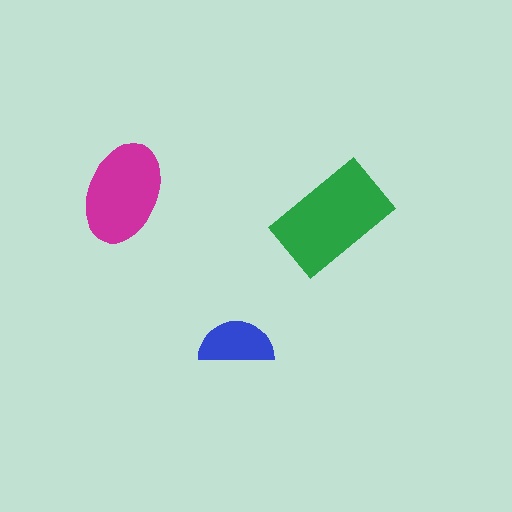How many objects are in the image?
There are 3 objects in the image.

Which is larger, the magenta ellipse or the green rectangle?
The green rectangle.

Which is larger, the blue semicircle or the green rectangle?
The green rectangle.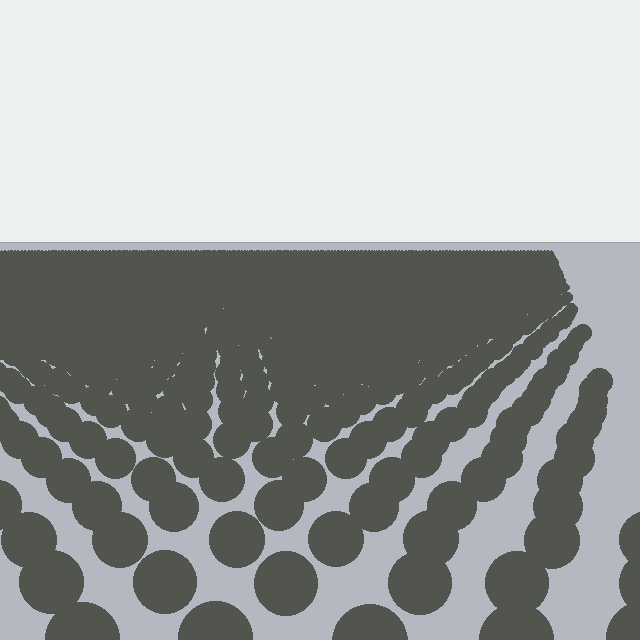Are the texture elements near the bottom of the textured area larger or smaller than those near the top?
Larger. Near the bottom, elements are closer to the viewer and appear at a bigger on-screen size.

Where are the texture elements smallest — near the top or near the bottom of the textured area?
Near the top.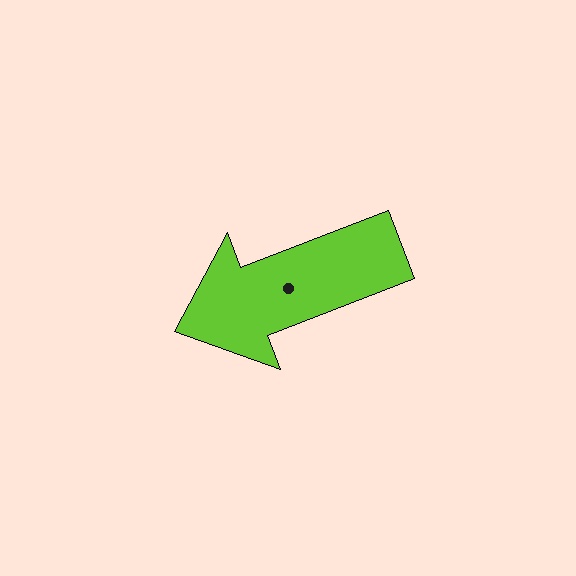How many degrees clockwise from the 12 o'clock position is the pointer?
Approximately 249 degrees.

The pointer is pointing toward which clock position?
Roughly 8 o'clock.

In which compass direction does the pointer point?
West.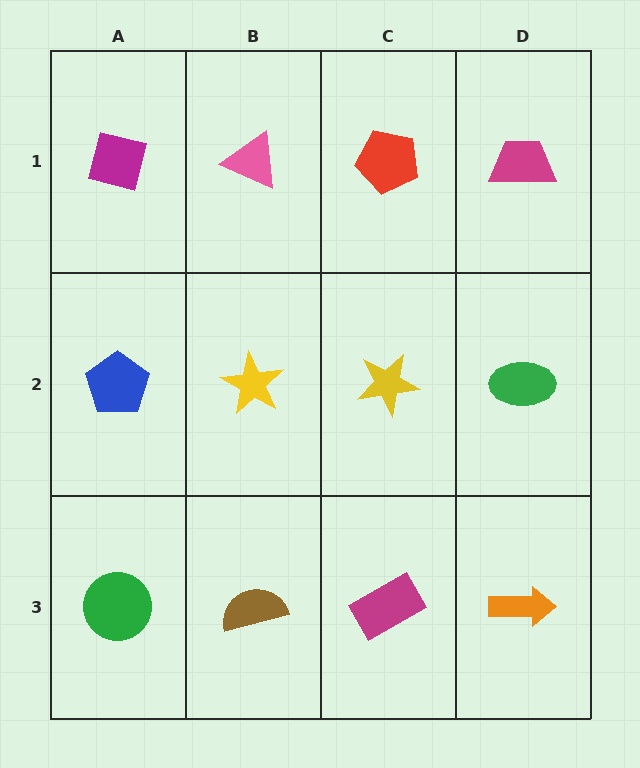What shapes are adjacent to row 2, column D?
A magenta trapezoid (row 1, column D), an orange arrow (row 3, column D), a yellow star (row 2, column C).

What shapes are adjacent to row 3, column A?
A blue pentagon (row 2, column A), a brown semicircle (row 3, column B).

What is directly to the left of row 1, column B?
A magenta square.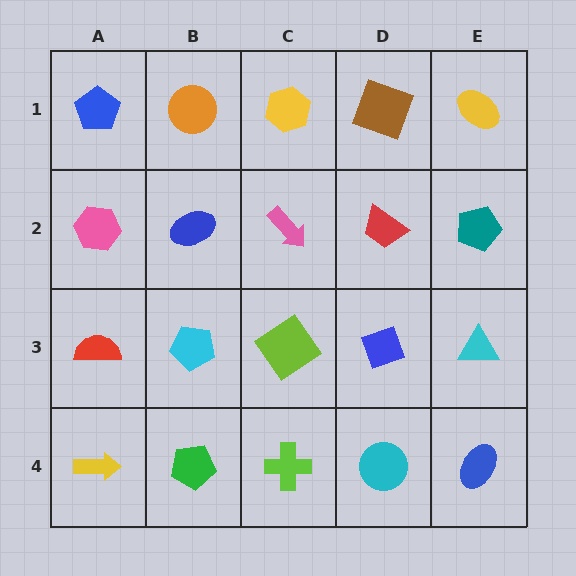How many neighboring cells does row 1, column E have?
2.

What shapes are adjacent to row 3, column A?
A pink hexagon (row 2, column A), a yellow arrow (row 4, column A), a cyan pentagon (row 3, column B).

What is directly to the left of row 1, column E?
A brown square.